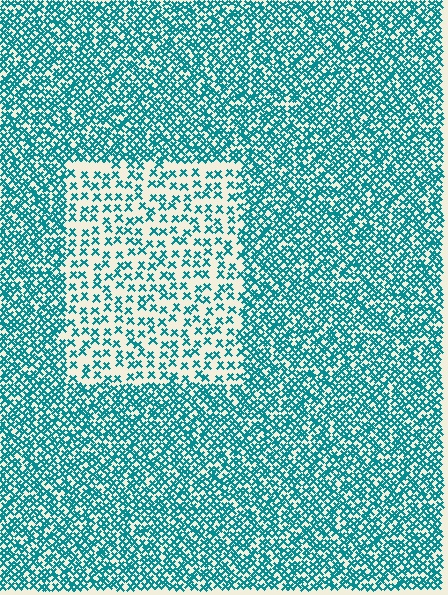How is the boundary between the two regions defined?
The boundary is defined by a change in element density (approximately 2.3x ratio). All elements are the same color, size, and shape.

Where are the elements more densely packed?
The elements are more densely packed outside the rectangle boundary.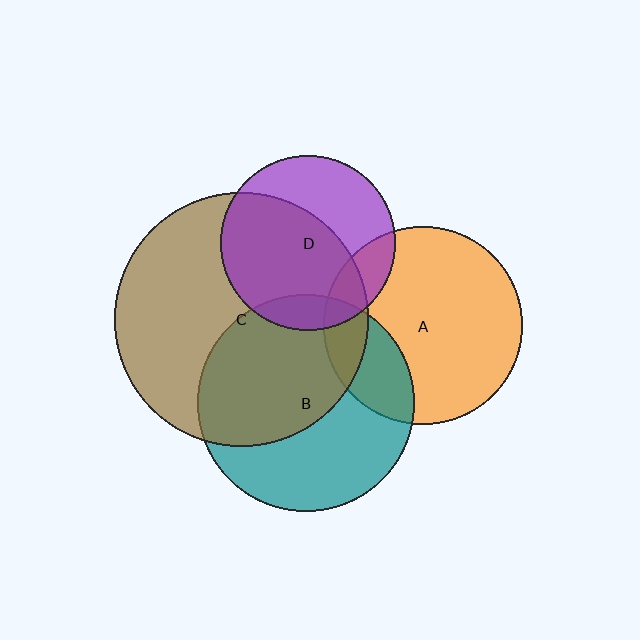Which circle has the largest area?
Circle C (brown).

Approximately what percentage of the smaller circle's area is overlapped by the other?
Approximately 10%.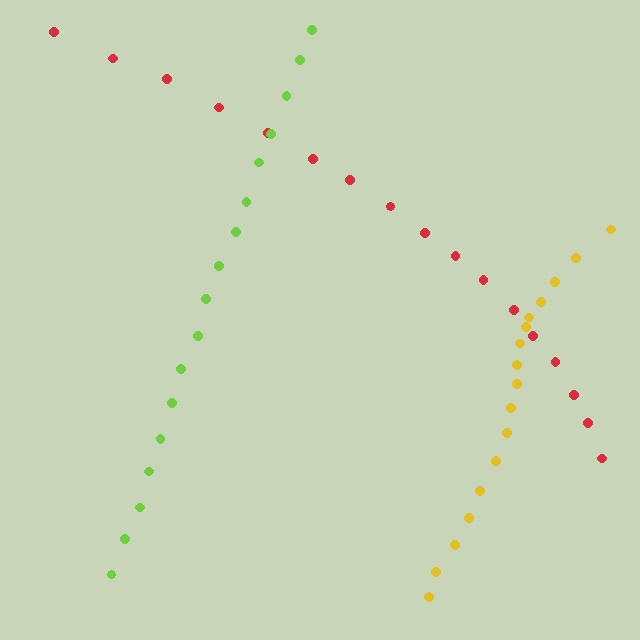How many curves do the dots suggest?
There are 3 distinct paths.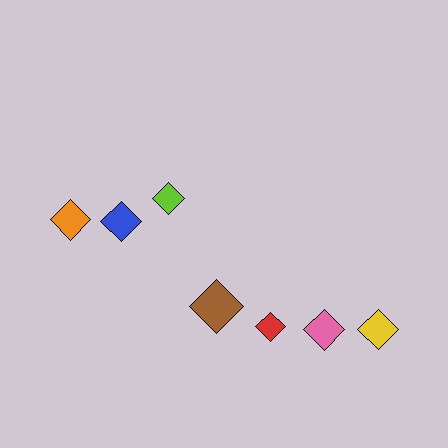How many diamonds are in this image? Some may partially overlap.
There are 7 diamonds.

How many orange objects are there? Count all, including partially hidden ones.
There is 1 orange object.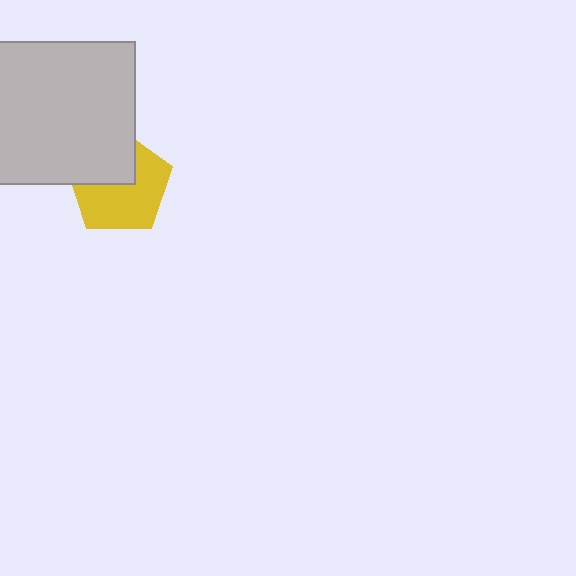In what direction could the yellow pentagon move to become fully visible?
The yellow pentagon could move toward the lower-right. That would shift it out from behind the light gray square entirely.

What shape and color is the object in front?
The object in front is a light gray square.